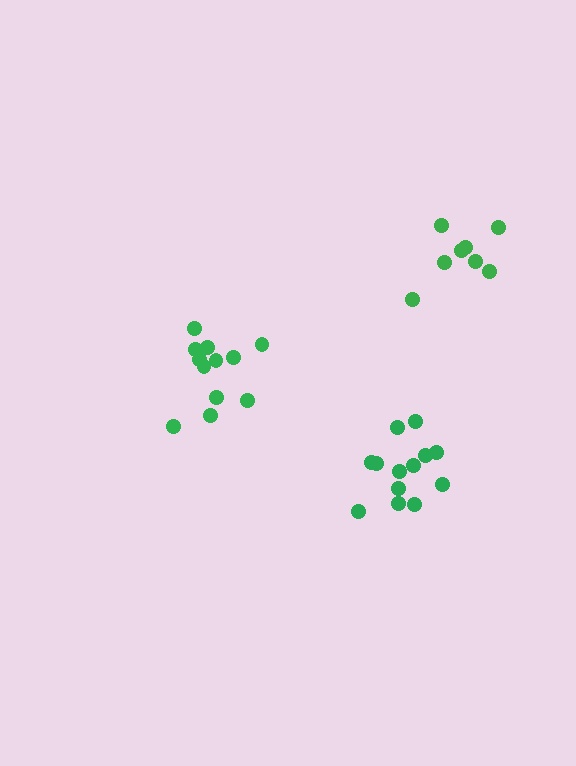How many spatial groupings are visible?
There are 3 spatial groupings.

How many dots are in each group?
Group 1: 13 dots, Group 2: 12 dots, Group 3: 8 dots (33 total).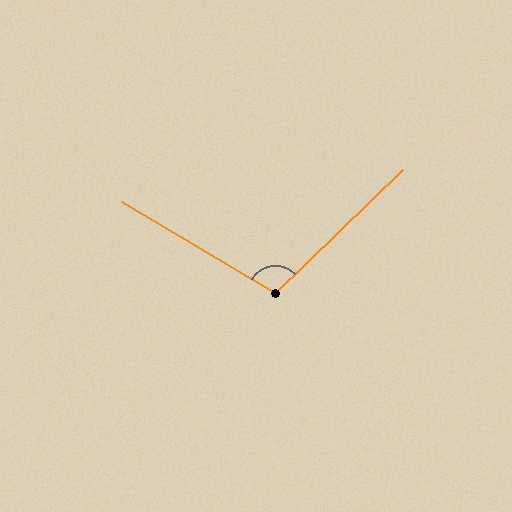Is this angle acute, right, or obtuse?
It is obtuse.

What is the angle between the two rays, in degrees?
Approximately 105 degrees.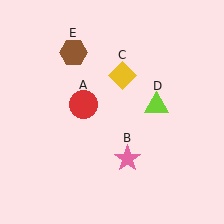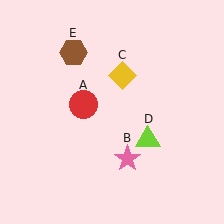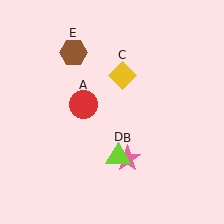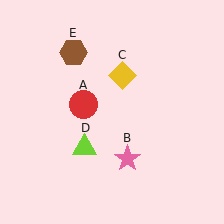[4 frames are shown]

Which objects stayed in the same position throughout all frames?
Red circle (object A) and pink star (object B) and yellow diamond (object C) and brown hexagon (object E) remained stationary.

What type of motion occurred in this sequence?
The lime triangle (object D) rotated clockwise around the center of the scene.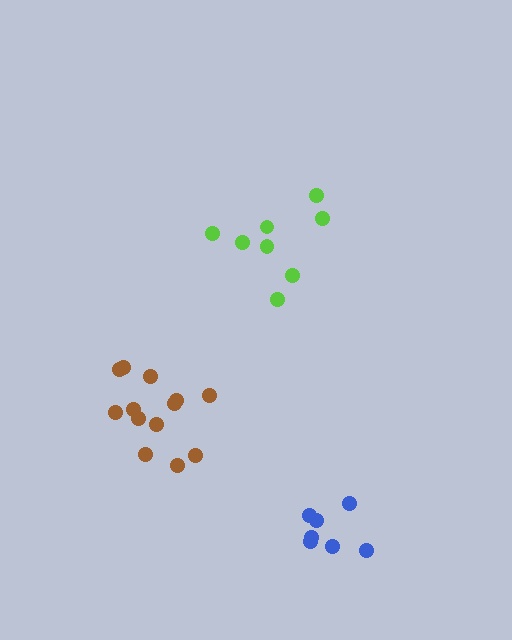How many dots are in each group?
Group 1: 13 dots, Group 2: 8 dots, Group 3: 7 dots (28 total).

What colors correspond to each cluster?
The clusters are colored: brown, lime, blue.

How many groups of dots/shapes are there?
There are 3 groups.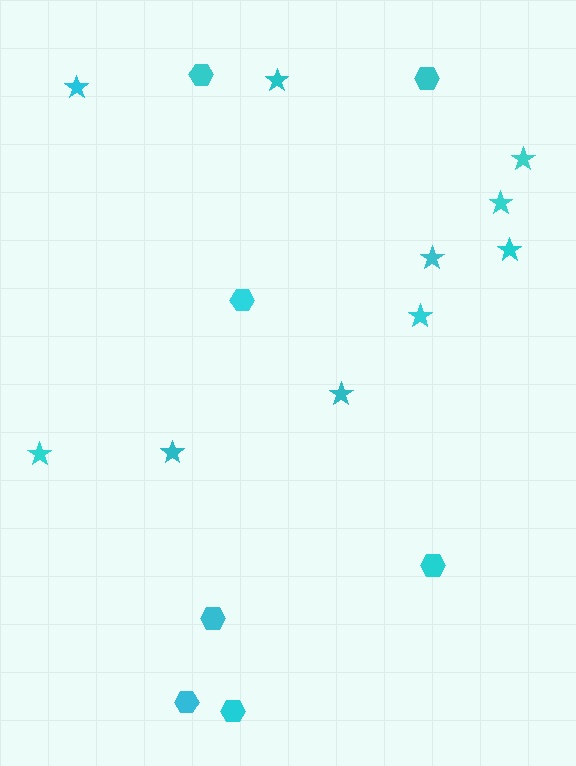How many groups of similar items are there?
There are 2 groups: one group of hexagons (7) and one group of stars (10).